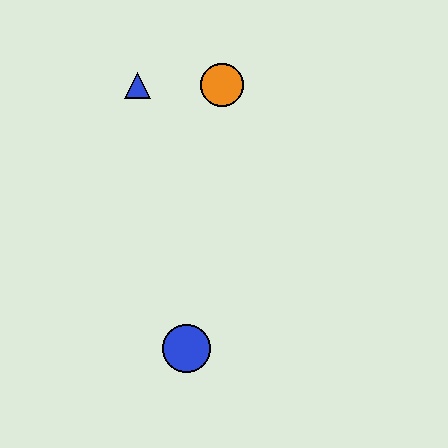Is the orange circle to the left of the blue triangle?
No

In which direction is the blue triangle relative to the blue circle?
The blue triangle is above the blue circle.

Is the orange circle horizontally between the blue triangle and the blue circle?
No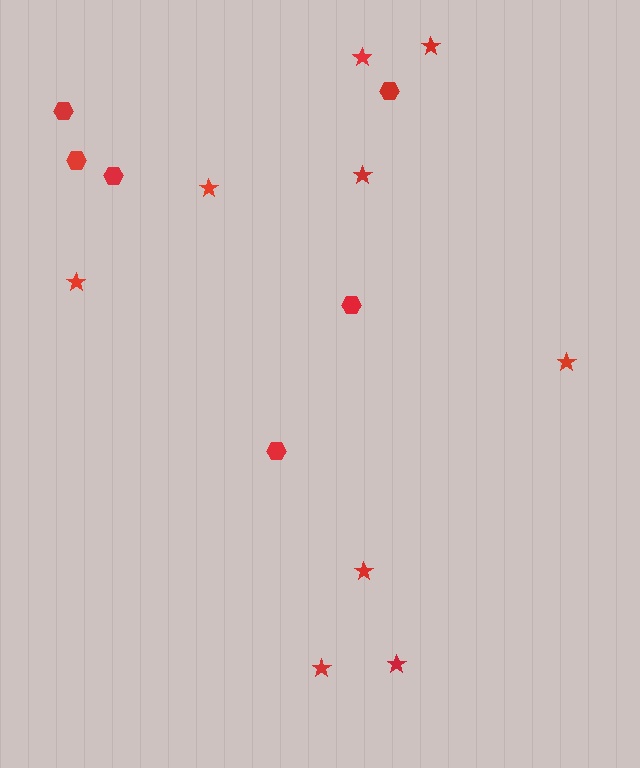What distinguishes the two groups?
There are 2 groups: one group of hexagons (6) and one group of stars (9).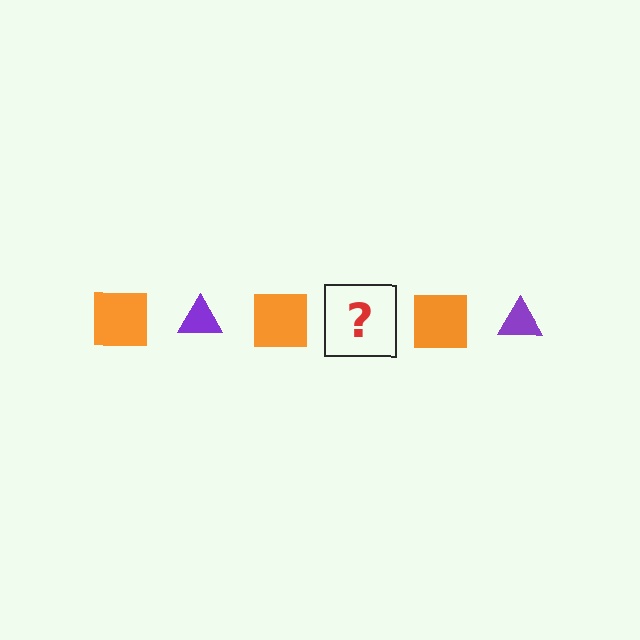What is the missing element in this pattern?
The missing element is a purple triangle.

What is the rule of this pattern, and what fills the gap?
The rule is that the pattern alternates between orange square and purple triangle. The gap should be filled with a purple triangle.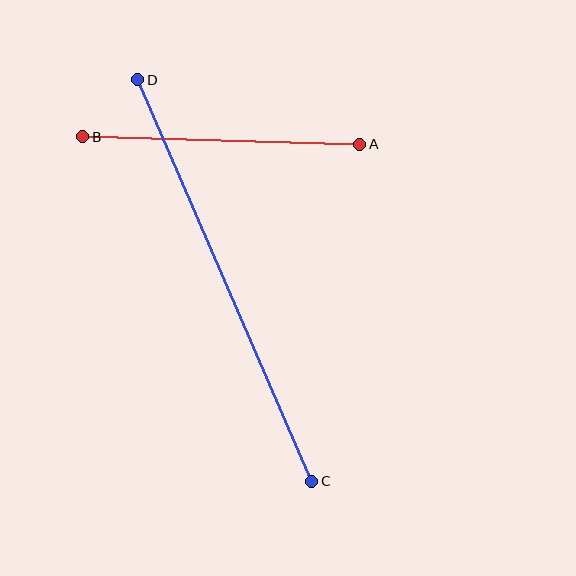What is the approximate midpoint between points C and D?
The midpoint is at approximately (225, 280) pixels.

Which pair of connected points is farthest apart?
Points C and D are farthest apart.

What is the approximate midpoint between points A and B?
The midpoint is at approximately (221, 140) pixels.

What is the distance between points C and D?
The distance is approximately 437 pixels.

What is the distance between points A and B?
The distance is approximately 277 pixels.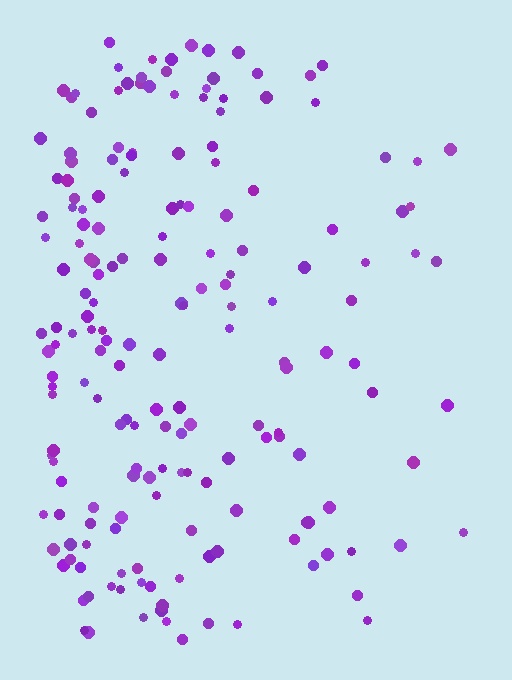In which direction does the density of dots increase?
From right to left, with the left side densest.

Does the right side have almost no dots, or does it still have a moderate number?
Still a moderate number, just noticeably fewer than the left.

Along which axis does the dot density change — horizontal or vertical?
Horizontal.